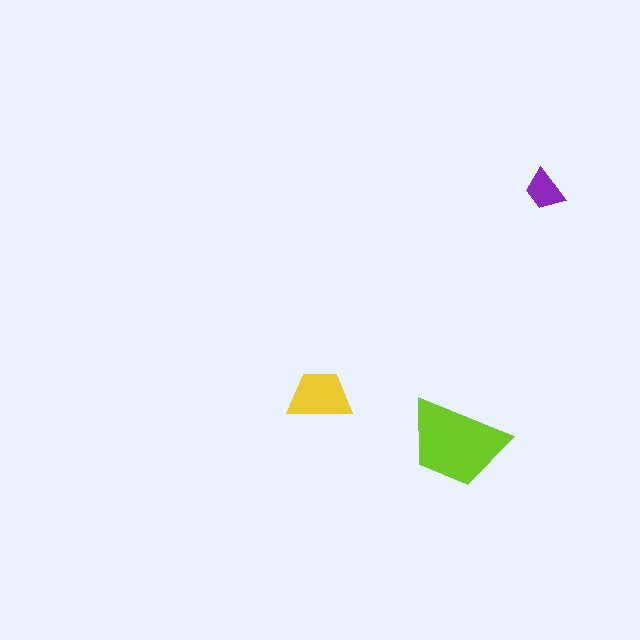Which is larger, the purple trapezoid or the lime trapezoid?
The lime one.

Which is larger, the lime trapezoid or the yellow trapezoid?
The lime one.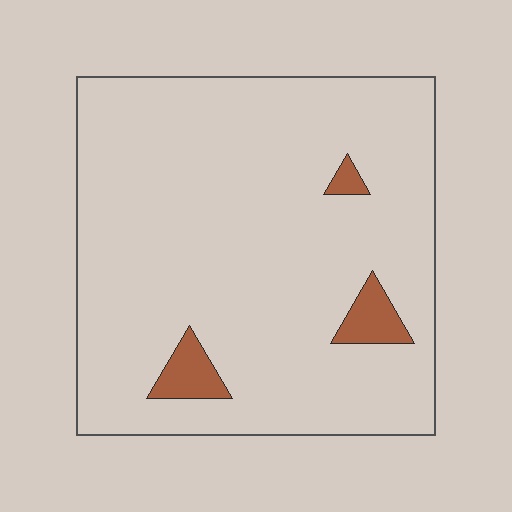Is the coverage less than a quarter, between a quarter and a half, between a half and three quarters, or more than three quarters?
Less than a quarter.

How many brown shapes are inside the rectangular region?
3.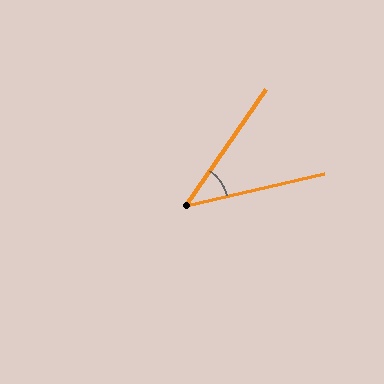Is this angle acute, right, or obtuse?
It is acute.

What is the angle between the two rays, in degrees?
Approximately 42 degrees.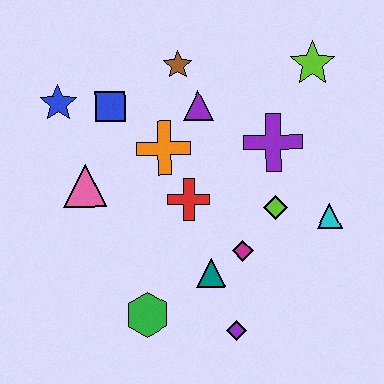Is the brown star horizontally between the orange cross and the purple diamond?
Yes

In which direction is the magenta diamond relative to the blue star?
The magenta diamond is to the right of the blue star.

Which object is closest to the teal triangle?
The magenta diamond is closest to the teal triangle.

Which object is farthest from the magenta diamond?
The blue star is farthest from the magenta diamond.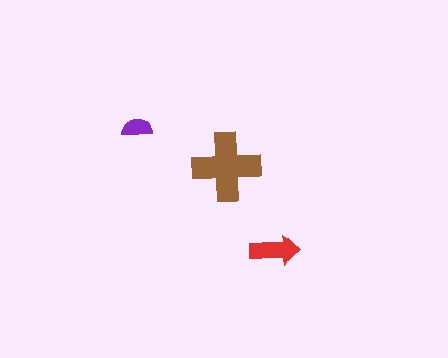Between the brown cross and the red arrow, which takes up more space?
The brown cross.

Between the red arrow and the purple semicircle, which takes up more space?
The red arrow.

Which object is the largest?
The brown cross.